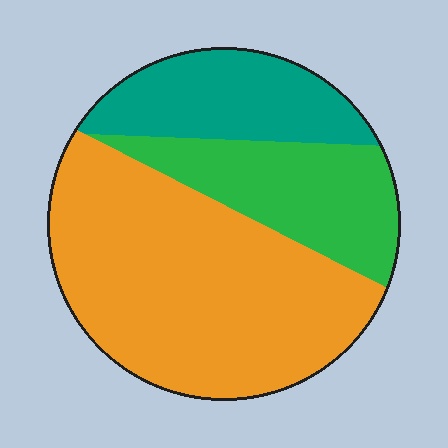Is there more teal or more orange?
Orange.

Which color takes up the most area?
Orange, at roughly 55%.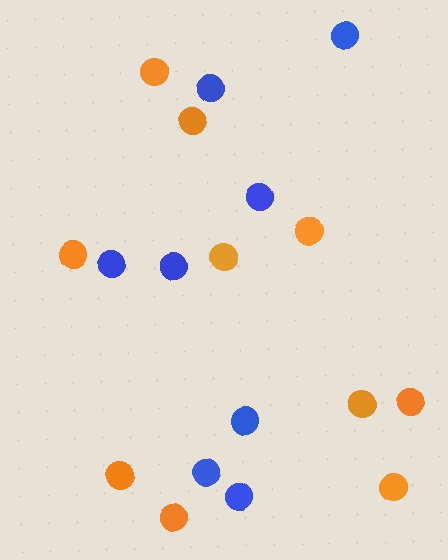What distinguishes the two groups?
There are 2 groups: one group of blue circles (8) and one group of orange circles (10).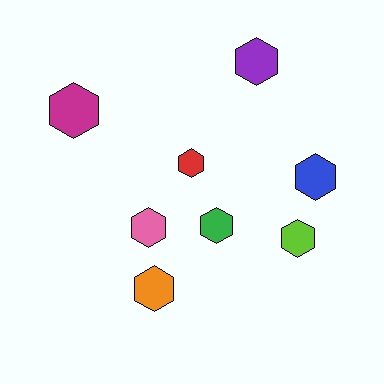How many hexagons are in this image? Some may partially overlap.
There are 8 hexagons.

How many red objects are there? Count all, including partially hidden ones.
There is 1 red object.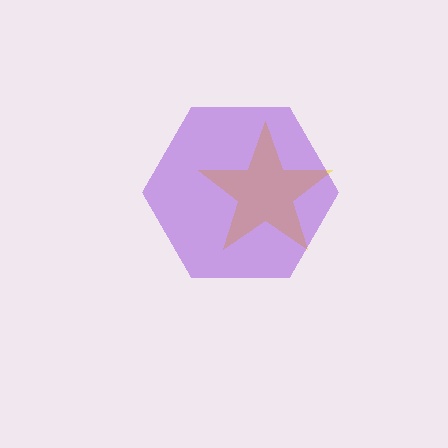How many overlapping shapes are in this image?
There are 2 overlapping shapes in the image.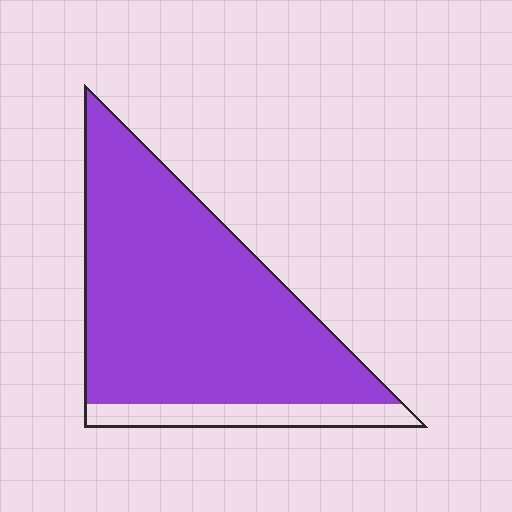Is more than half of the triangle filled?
Yes.